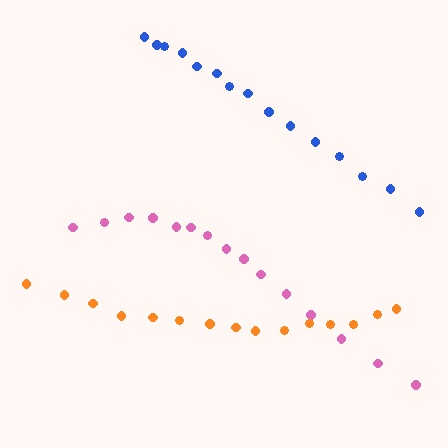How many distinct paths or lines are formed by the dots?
There are 3 distinct paths.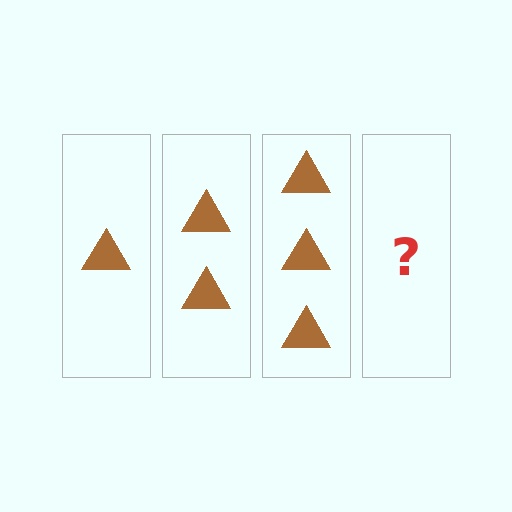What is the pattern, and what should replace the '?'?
The pattern is that each step adds one more triangle. The '?' should be 4 triangles.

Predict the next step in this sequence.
The next step is 4 triangles.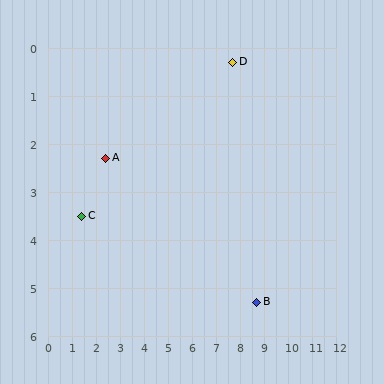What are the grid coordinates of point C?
Point C is at approximately (1.4, 3.5).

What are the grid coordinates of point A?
Point A is at approximately (2.4, 2.3).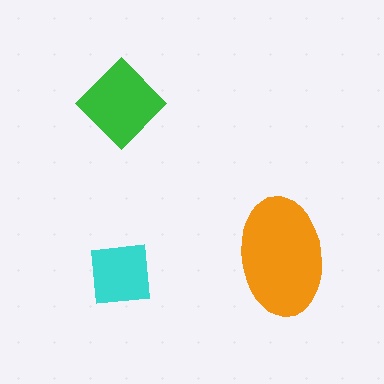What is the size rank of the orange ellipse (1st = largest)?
1st.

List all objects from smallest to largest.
The cyan square, the green diamond, the orange ellipse.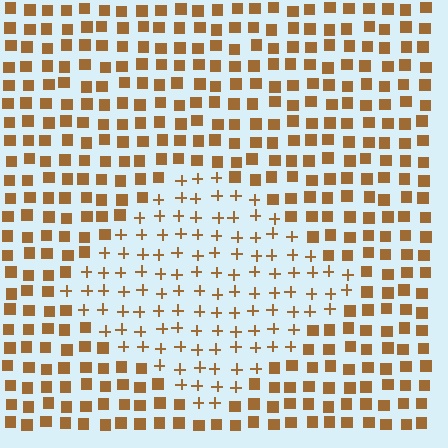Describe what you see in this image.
The image is filled with small brown elements arranged in a uniform grid. A diamond-shaped region contains plus signs, while the surrounding area contains squares. The boundary is defined purely by the change in element shape.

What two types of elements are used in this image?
The image uses plus signs inside the diamond region and squares outside it.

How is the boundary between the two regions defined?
The boundary is defined by a change in element shape: plus signs inside vs. squares outside. All elements share the same color and spacing.